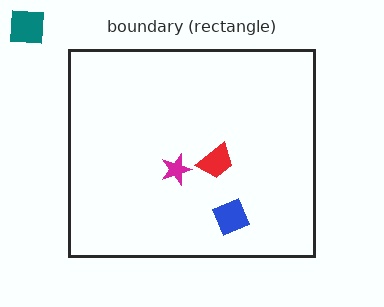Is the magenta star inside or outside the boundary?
Inside.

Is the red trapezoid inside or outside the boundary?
Inside.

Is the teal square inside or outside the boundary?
Outside.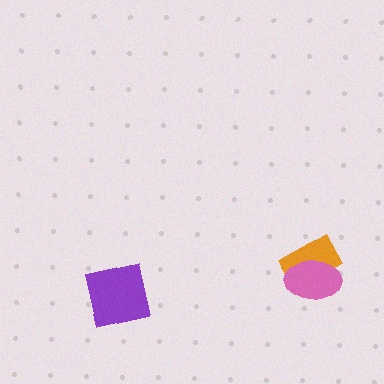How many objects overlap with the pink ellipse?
1 object overlaps with the pink ellipse.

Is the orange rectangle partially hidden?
Yes, it is partially covered by another shape.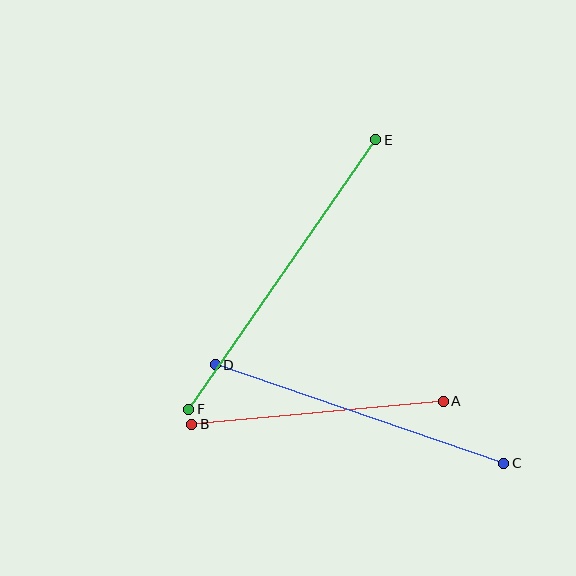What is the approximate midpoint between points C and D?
The midpoint is at approximately (360, 414) pixels.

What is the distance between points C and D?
The distance is approximately 305 pixels.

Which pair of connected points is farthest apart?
Points E and F are farthest apart.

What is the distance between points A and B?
The distance is approximately 253 pixels.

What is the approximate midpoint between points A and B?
The midpoint is at approximately (318, 413) pixels.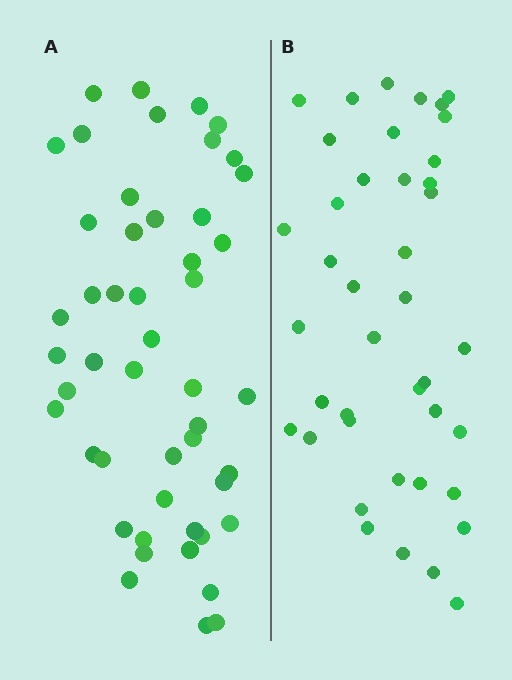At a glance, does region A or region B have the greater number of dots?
Region A (the left region) has more dots.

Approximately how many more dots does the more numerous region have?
Region A has roughly 8 or so more dots than region B.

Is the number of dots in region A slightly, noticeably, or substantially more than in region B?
Region A has only slightly more — the two regions are fairly close. The ratio is roughly 1.2 to 1.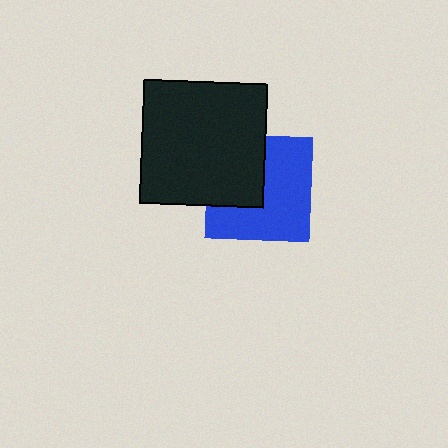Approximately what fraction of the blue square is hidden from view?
Roughly 39% of the blue square is hidden behind the black square.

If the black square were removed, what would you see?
You would see the complete blue square.